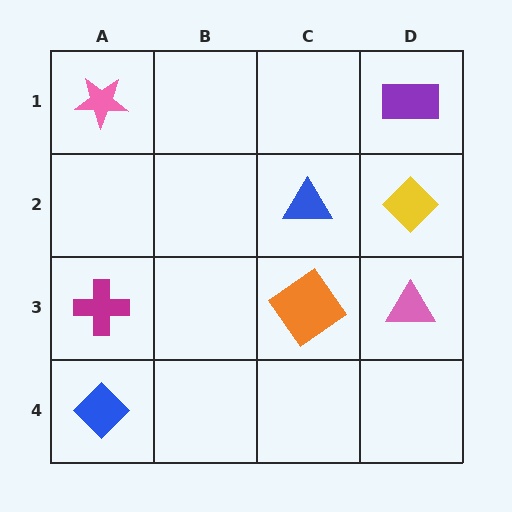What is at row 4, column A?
A blue diamond.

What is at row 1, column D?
A purple rectangle.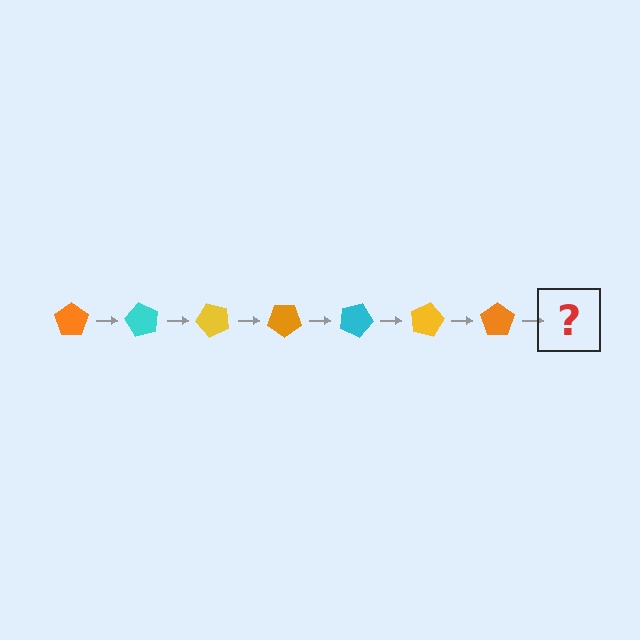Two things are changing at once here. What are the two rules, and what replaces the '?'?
The two rules are that it rotates 60 degrees each step and the color cycles through orange, cyan, and yellow. The '?' should be a cyan pentagon, rotated 420 degrees from the start.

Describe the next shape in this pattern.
It should be a cyan pentagon, rotated 420 degrees from the start.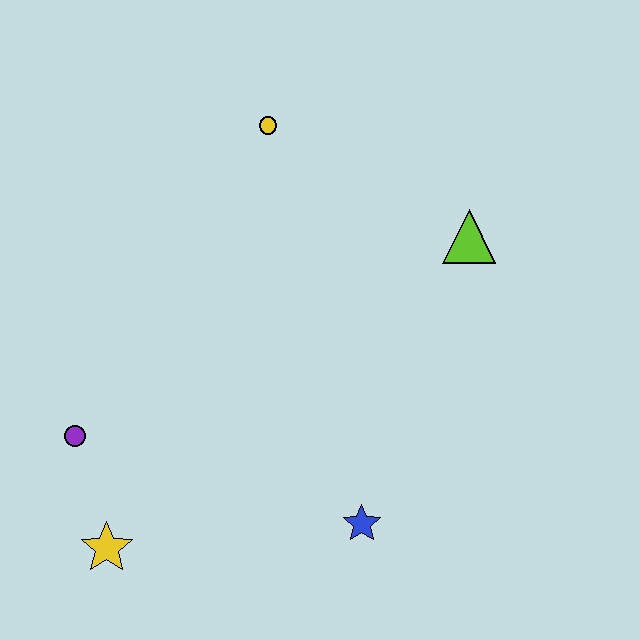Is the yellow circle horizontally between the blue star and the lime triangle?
No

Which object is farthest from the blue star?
The yellow circle is farthest from the blue star.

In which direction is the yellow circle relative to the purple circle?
The yellow circle is above the purple circle.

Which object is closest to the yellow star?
The purple circle is closest to the yellow star.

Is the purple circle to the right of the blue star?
No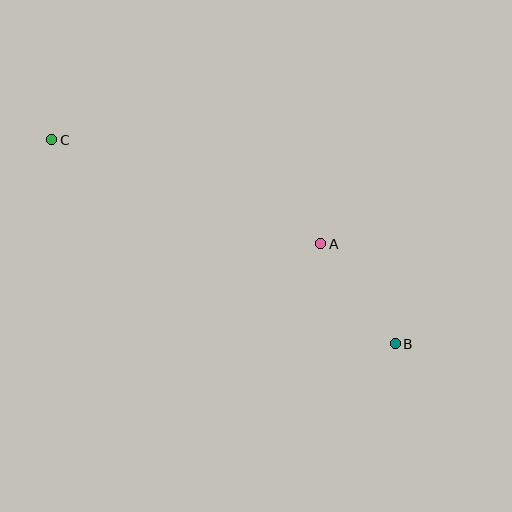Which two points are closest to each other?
Points A and B are closest to each other.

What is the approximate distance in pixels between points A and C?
The distance between A and C is approximately 288 pixels.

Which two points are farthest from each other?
Points B and C are farthest from each other.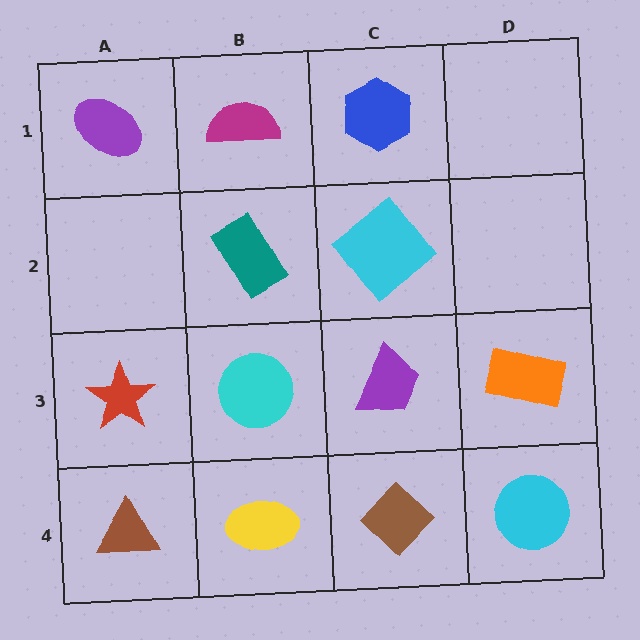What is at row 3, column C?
A purple trapezoid.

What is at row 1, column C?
A blue hexagon.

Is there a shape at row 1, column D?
No, that cell is empty.